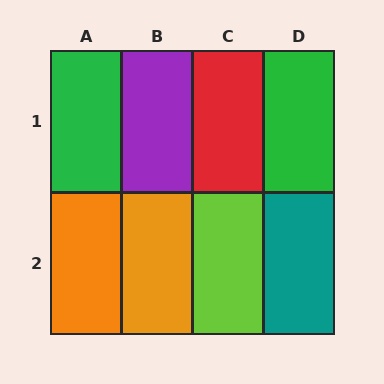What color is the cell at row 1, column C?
Red.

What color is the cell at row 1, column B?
Purple.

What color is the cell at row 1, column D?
Green.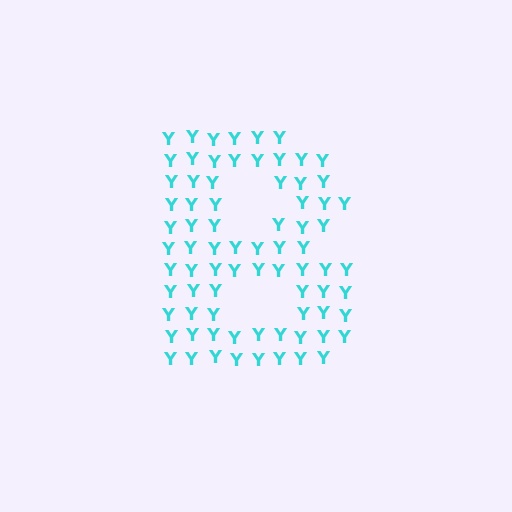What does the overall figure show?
The overall figure shows the letter B.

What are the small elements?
The small elements are letter Y's.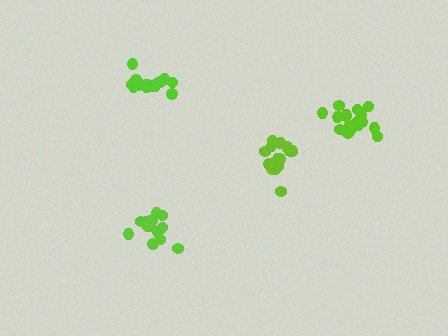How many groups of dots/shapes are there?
There are 4 groups.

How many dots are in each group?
Group 1: 17 dots, Group 2: 19 dots, Group 3: 16 dots, Group 4: 14 dots (66 total).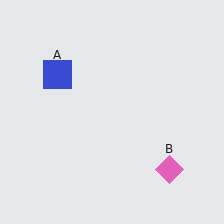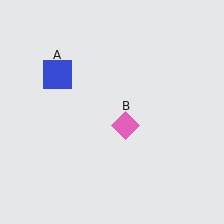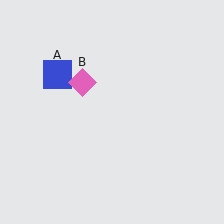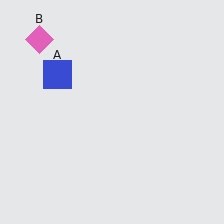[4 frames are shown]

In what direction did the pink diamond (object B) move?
The pink diamond (object B) moved up and to the left.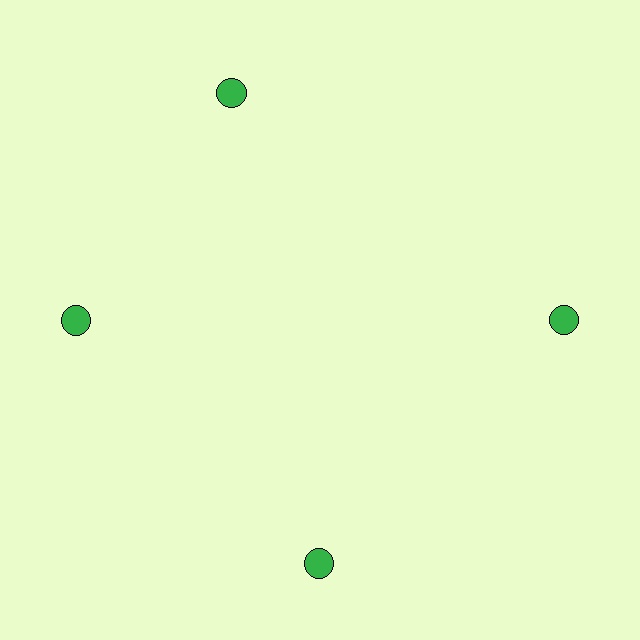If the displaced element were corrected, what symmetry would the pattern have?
It would have 4-fold rotational symmetry — the pattern would map onto itself every 90 degrees.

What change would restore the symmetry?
The symmetry would be restored by rotating it back into even spacing with its neighbors so that all 4 circles sit at equal angles and equal distance from the center.